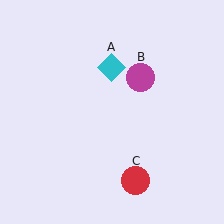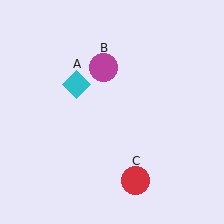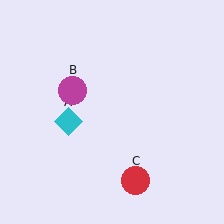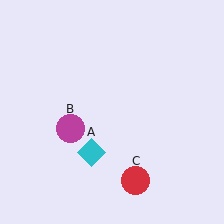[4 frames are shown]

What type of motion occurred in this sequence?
The cyan diamond (object A), magenta circle (object B) rotated counterclockwise around the center of the scene.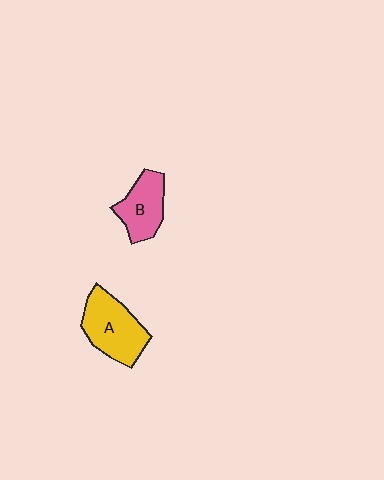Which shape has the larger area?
Shape A (yellow).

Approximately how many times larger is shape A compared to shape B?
Approximately 1.3 times.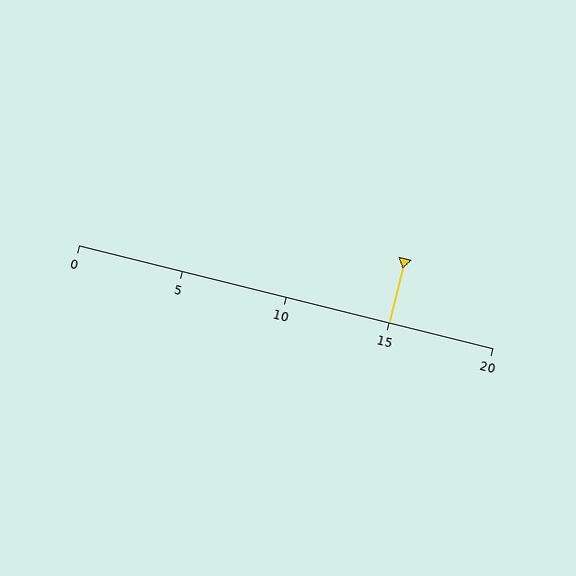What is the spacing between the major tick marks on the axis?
The major ticks are spaced 5 apart.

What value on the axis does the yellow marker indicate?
The marker indicates approximately 15.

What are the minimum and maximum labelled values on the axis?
The axis runs from 0 to 20.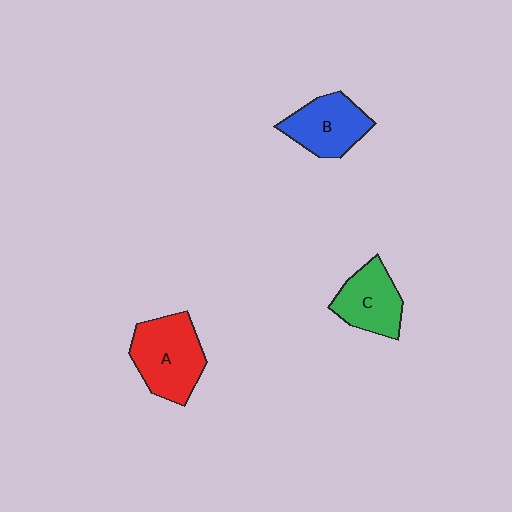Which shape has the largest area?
Shape A (red).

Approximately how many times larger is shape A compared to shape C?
Approximately 1.3 times.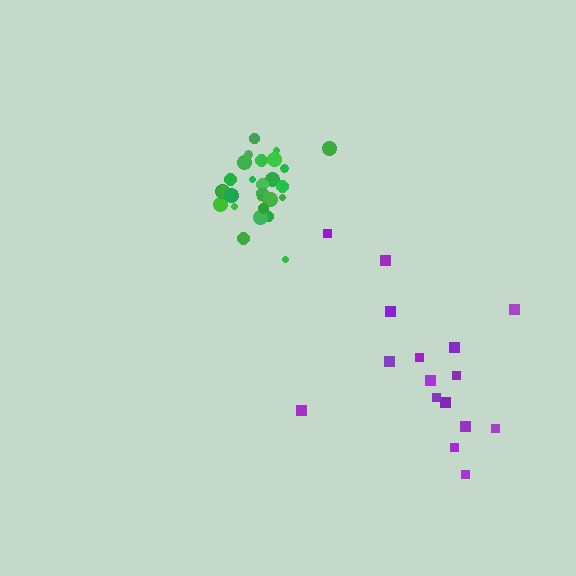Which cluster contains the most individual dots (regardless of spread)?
Green (28).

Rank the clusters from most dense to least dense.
green, purple.